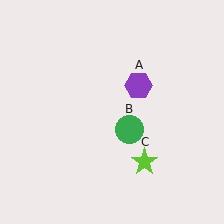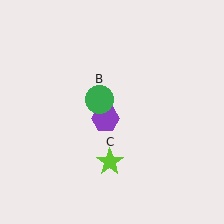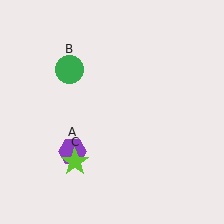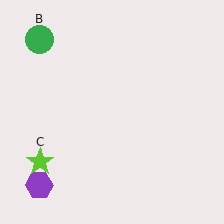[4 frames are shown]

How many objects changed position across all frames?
3 objects changed position: purple hexagon (object A), green circle (object B), lime star (object C).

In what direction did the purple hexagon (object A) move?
The purple hexagon (object A) moved down and to the left.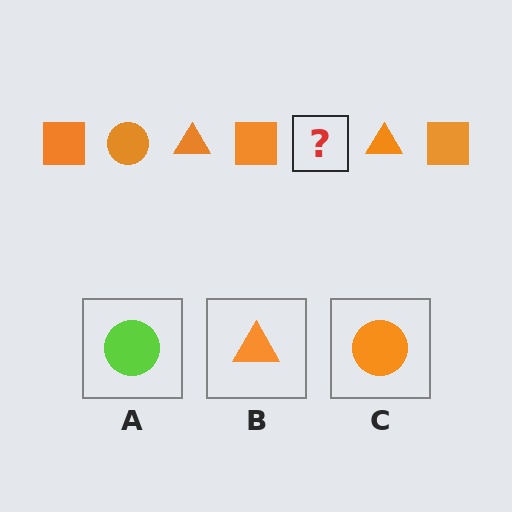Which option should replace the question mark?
Option C.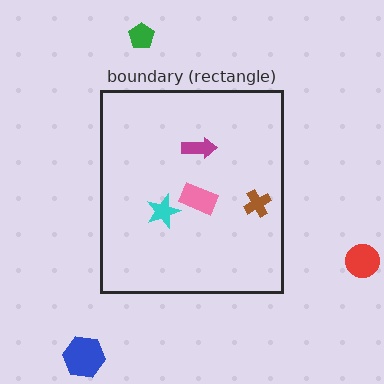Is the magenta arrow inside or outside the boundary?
Inside.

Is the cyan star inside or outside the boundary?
Inside.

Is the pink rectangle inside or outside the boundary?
Inside.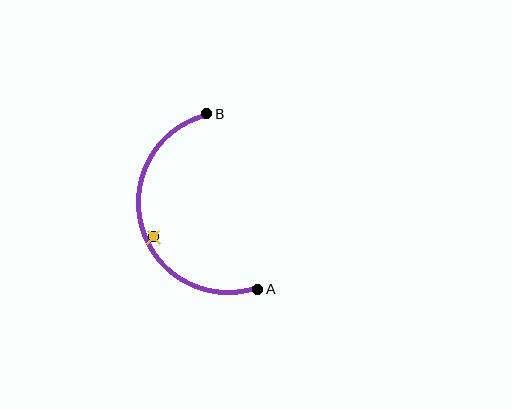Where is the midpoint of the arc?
The arc midpoint is the point on the curve farthest from the straight line joining A and B. It sits to the left of that line.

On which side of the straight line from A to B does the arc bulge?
The arc bulges to the left of the straight line connecting A and B.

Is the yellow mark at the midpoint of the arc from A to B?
No — the yellow mark does not lie on the arc at all. It sits slightly inside the curve.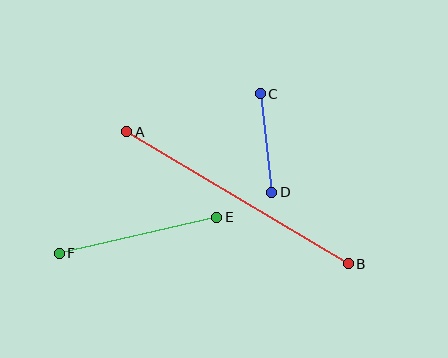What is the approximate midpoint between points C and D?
The midpoint is at approximately (266, 143) pixels.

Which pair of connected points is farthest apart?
Points A and B are farthest apart.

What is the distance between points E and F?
The distance is approximately 162 pixels.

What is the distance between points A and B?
The distance is approximately 258 pixels.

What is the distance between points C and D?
The distance is approximately 99 pixels.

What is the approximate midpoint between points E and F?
The midpoint is at approximately (138, 235) pixels.